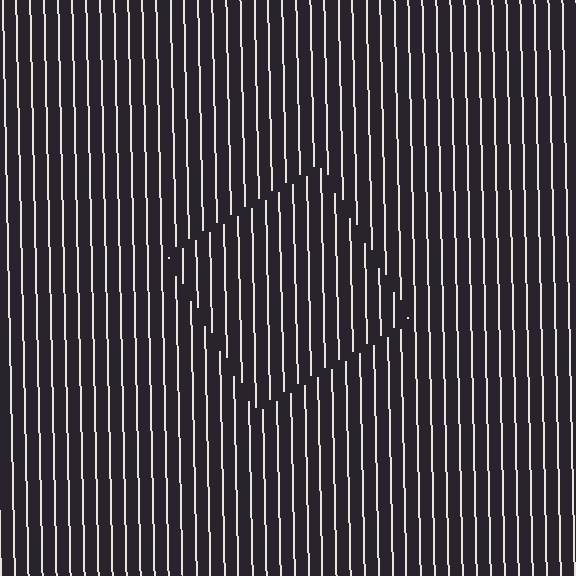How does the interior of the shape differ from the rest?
The interior of the shape contains the same grating, shifted by half a period — the contour is defined by the phase discontinuity where line-ends from the inner and outer gratings abut.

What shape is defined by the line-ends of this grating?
An illusory square. The interior of the shape contains the same grating, shifted by half a period — the contour is defined by the phase discontinuity where line-ends from the inner and outer gratings abut.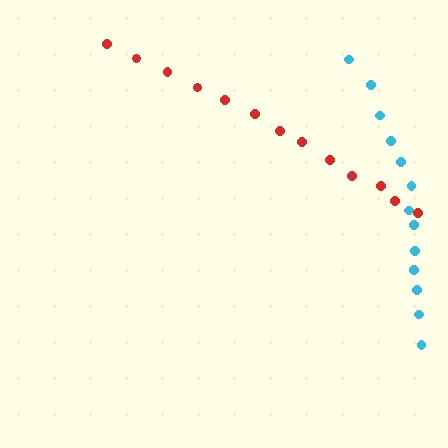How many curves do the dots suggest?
There are 2 distinct paths.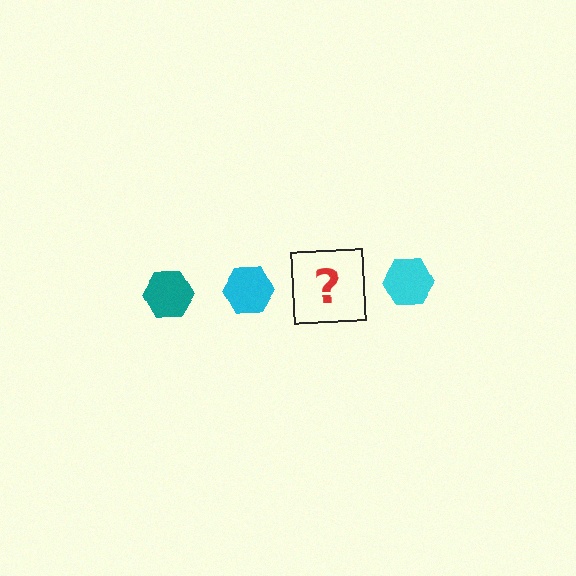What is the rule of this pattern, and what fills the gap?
The rule is that the pattern cycles through teal, cyan hexagons. The gap should be filled with a teal hexagon.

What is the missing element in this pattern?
The missing element is a teal hexagon.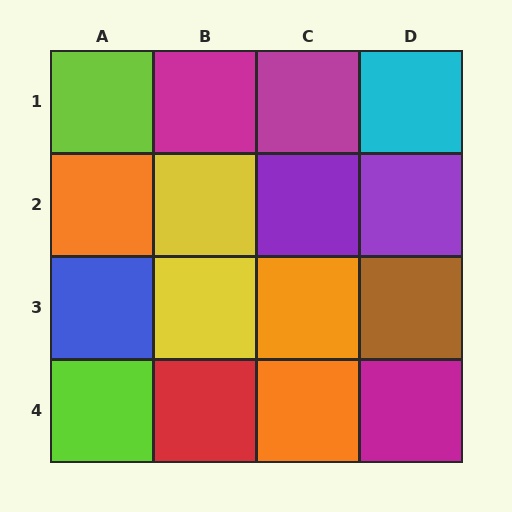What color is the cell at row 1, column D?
Cyan.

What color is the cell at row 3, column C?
Orange.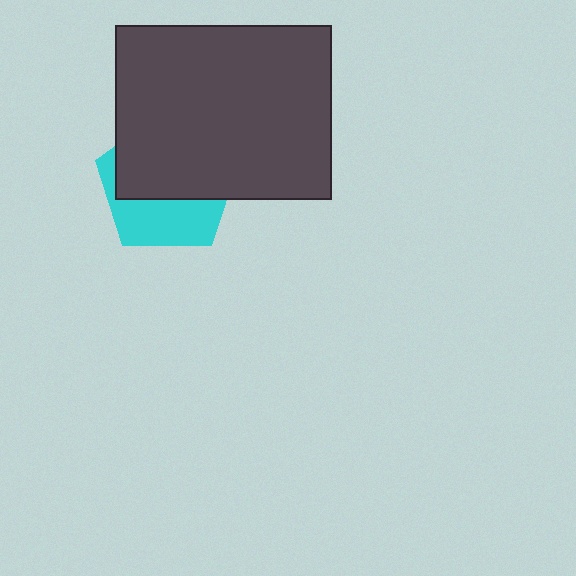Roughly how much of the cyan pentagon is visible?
A small part of it is visible (roughly 40%).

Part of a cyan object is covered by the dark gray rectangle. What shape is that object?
It is a pentagon.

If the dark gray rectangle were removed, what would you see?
You would see the complete cyan pentagon.